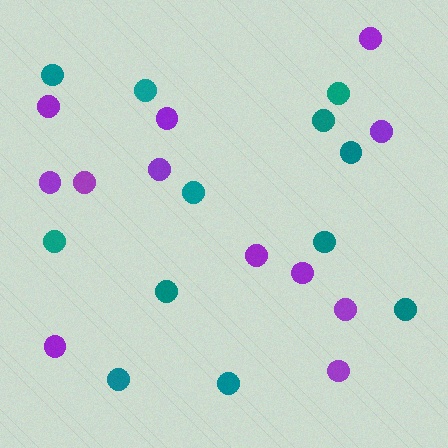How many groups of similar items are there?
There are 2 groups: one group of teal circles (12) and one group of purple circles (12).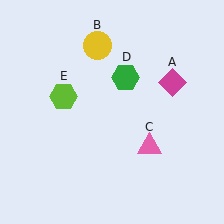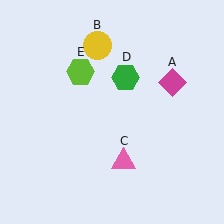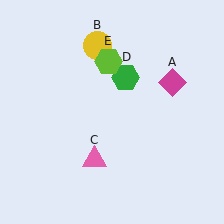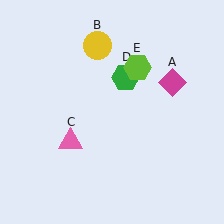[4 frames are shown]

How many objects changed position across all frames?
2 objects changed position: pink triangle (object C), lime hexagon (object E).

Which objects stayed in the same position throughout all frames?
Magenta diamond (object A) and yellow circle (object B) and green hexagon (object D) remained stationary.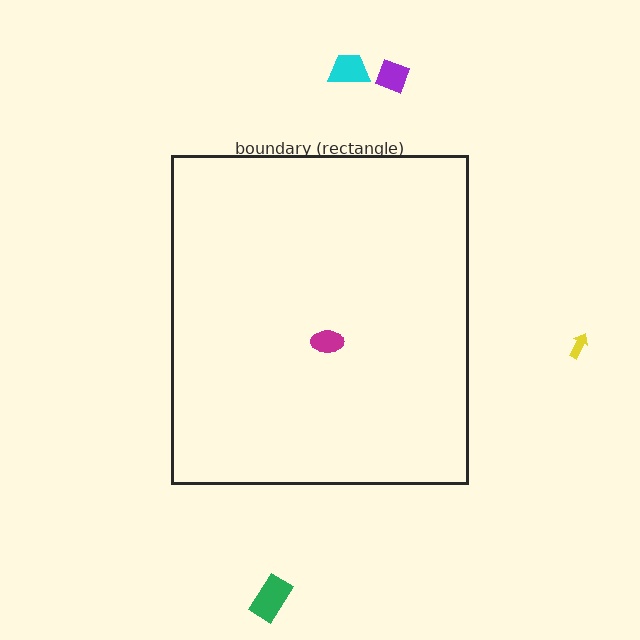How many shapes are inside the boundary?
1 inside, 4 outside.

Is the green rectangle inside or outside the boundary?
Outside.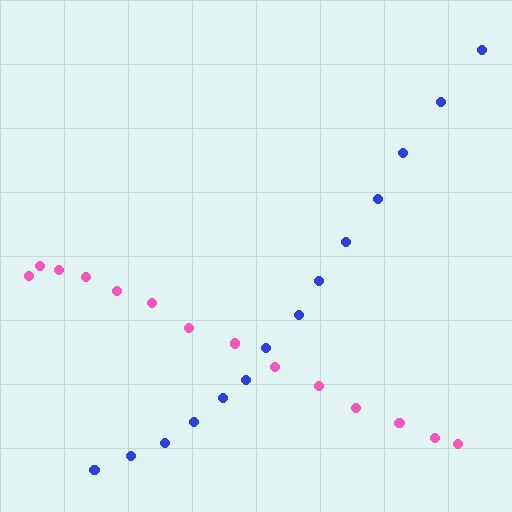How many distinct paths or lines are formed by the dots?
There are 2 distinct paths.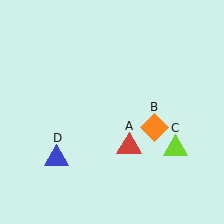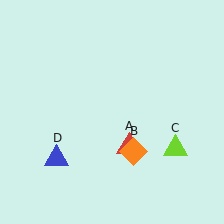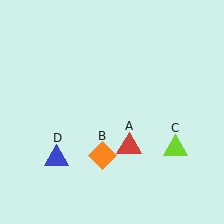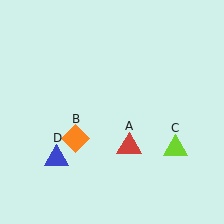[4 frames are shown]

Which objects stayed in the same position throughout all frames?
Red triangle (object A) and lime triangle (object C) and blue triangle (object D) remained stationary.